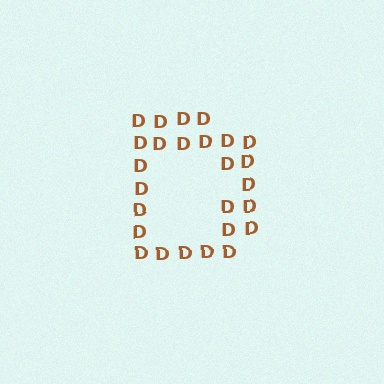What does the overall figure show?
The overall figure shows the letter D.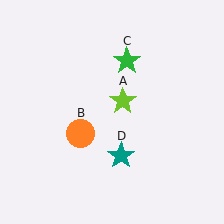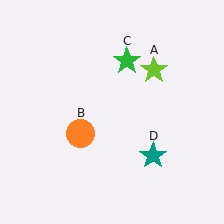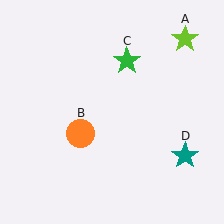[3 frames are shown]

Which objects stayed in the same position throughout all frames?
Orange circle (object B) and green star (object C) remained stationary.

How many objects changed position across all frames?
2 objects changed position: lime star (object A), teal star (object D).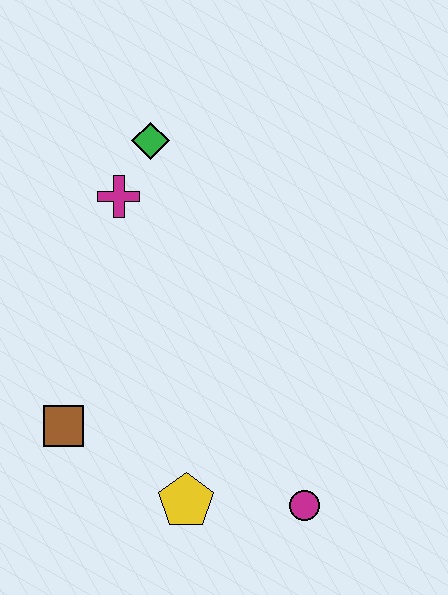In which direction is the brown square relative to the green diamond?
The brown square is below the green diamond.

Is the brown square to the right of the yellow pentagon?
No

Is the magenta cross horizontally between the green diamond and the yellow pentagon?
No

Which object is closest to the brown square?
The yellow pentagon is closest to the brown square.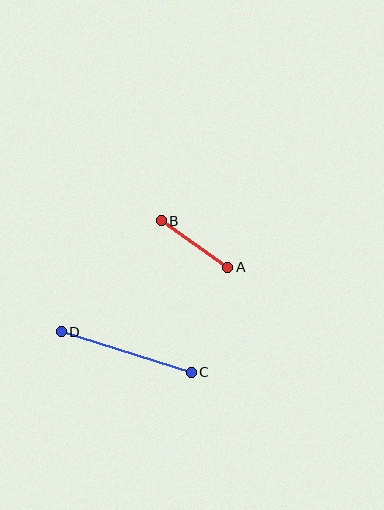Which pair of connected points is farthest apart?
Points C and D are farthest apart.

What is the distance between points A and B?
The distance is approximately 81 pixels.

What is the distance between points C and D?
The distance is approximately 136 pixels.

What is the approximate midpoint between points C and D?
The midpoint is at approximately (126, 352) pixels.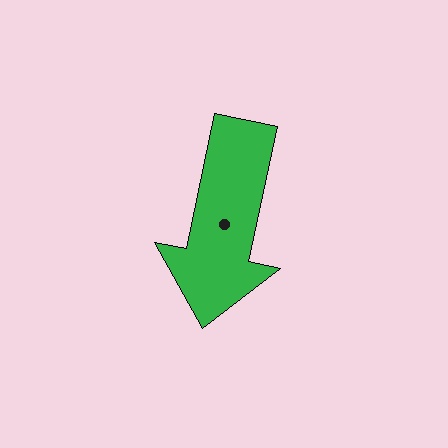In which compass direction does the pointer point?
South.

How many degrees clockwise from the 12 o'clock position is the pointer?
Approximately 192 degrees.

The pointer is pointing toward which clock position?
Roughly 6 o'clock.